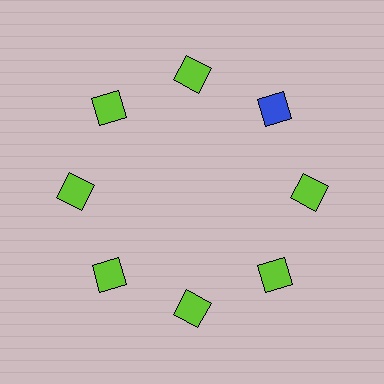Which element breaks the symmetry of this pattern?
The blue square at roughly the 2 o'clock position breaks the symmetry. All other shapes are lime squares.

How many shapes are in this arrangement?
There are 8 shapes arranged in a ring pattern.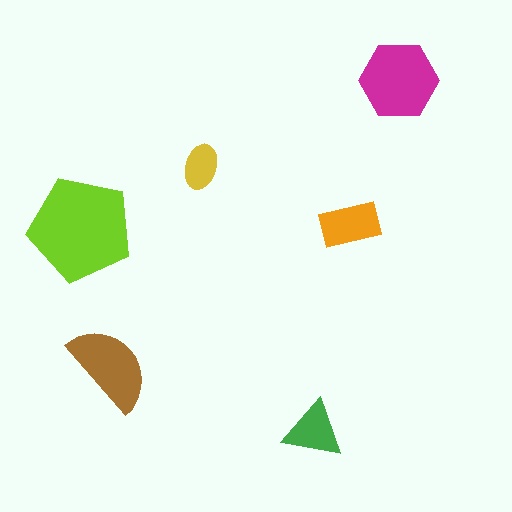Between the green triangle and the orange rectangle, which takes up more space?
The orange rectangle.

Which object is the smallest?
The yellow ellipse.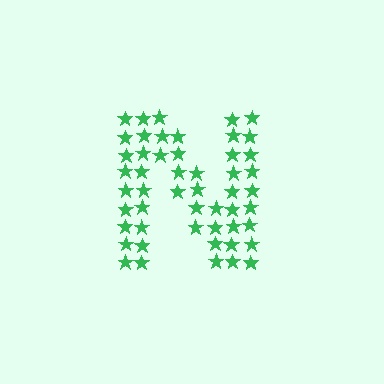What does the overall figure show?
The overall figure shows the letter N.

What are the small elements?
The small elements are stars.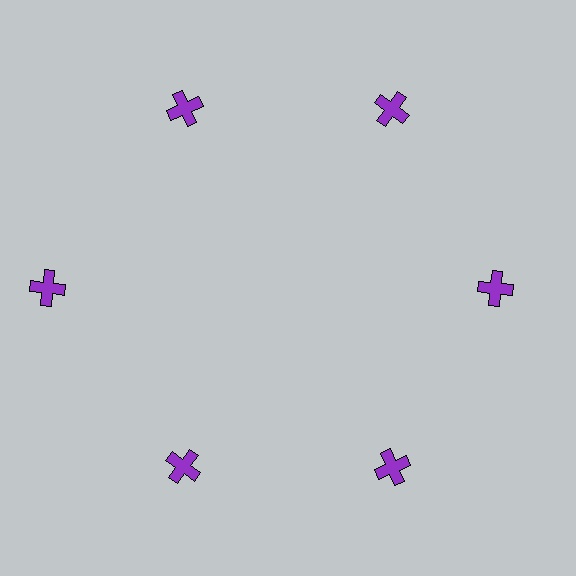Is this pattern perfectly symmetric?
No. The 6 purple crosses are arranged in a ring, but one element near the 9 o'clock position is pushed outward from the center, breaking the 6-fold rotational symmetry.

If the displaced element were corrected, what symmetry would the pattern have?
It would have 6-fold rotational symmetry — the pattern would map onto itself every 60 degrees.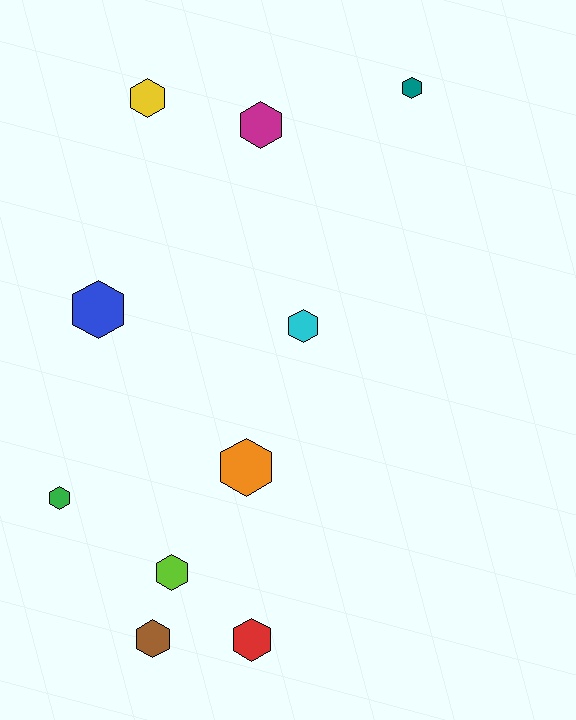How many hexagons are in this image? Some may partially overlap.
There are 10 hexagons.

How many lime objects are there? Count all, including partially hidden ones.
There is 1 lime object.